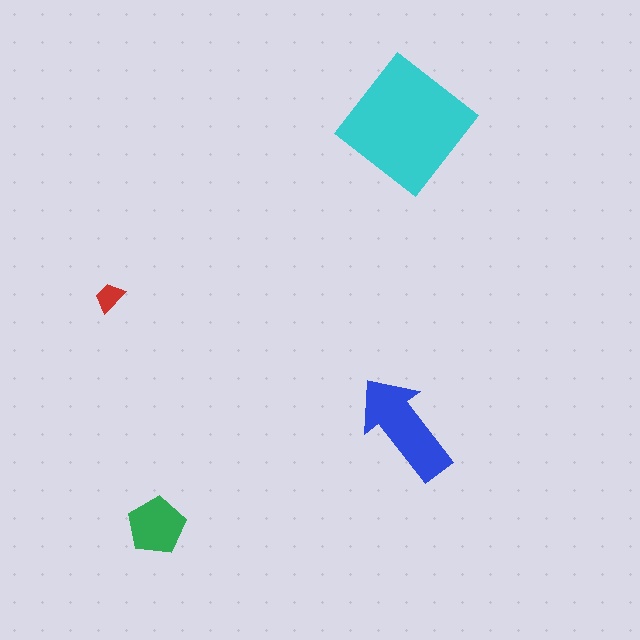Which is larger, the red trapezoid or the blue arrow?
The blue arrow.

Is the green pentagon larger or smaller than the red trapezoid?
Larger.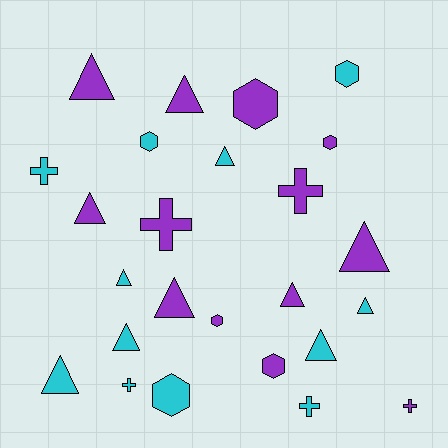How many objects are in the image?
There are 25 objects.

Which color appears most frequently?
Purple, with 13 objects.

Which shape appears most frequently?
Triangle, with 12 objects.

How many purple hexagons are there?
There are 4 purple hexagons.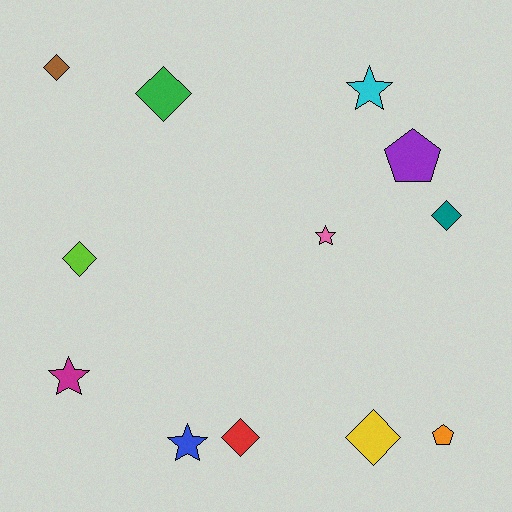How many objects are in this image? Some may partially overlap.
There are 12 objects.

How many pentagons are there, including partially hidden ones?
There are 2 pentagons.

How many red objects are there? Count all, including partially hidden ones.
There is 1 red object.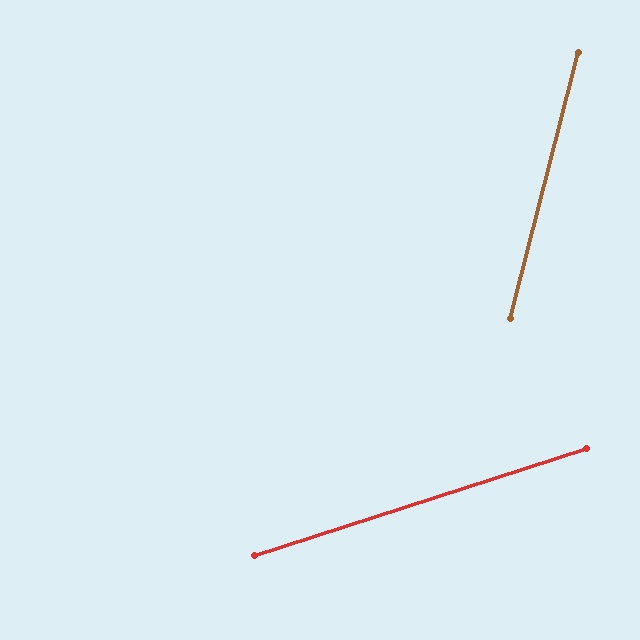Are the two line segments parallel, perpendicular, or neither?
Neither parallel nor perpendicular — they differ by about 58°.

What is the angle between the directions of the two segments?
Approximately 58 degrees.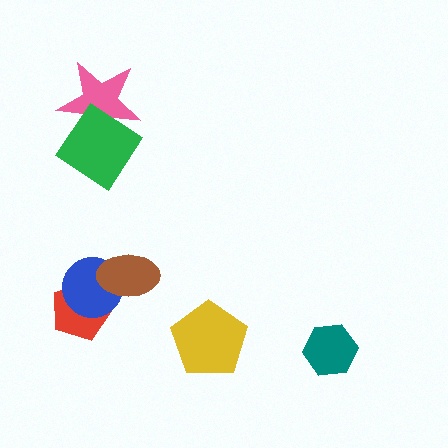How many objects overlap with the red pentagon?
1 object overlaps with the red pentagon.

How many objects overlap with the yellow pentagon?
0 objects overlap with the yellow pentagon.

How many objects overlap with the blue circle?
2 objects overlap with the blue circle.